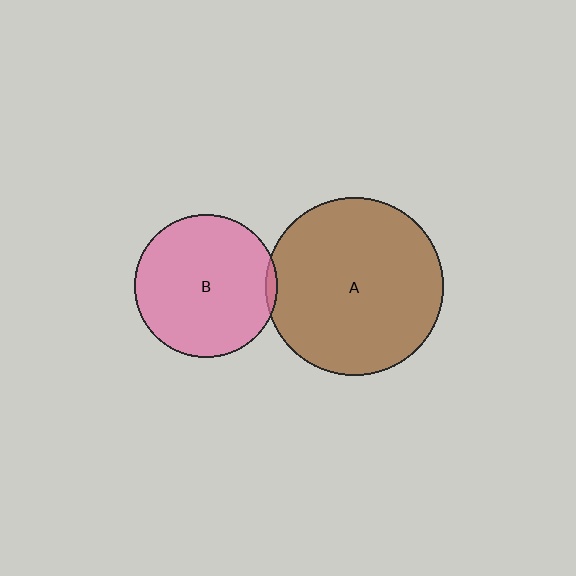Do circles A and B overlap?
Yes.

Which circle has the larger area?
Circle A (brown).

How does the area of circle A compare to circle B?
Approximately 1.6 times.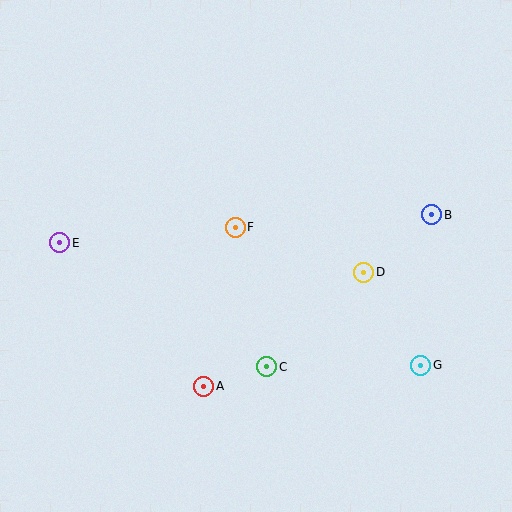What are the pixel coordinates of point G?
Point G is at (421, 365).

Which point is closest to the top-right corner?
Point B is closest to the top-right corner.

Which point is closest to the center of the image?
Point F at (235, 227) is closest to the center.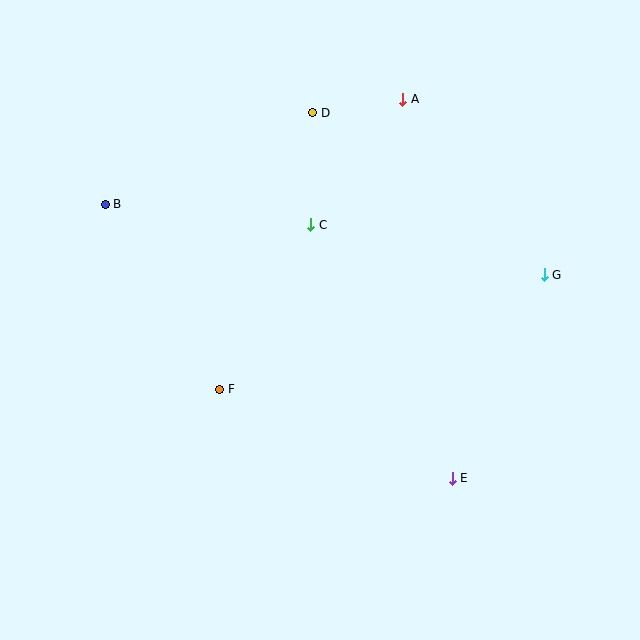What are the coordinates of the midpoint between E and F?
The midpoint between E and F is at (336, 434).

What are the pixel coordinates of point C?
Point C is at (311, 225).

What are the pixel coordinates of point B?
Point B is at (105, 204).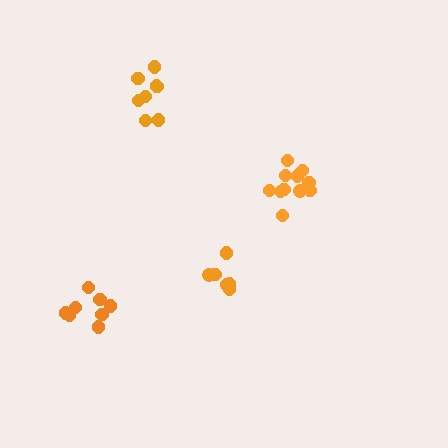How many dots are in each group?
Group 1: 7 dots, Group 2: 11 dots, Group 3: 9 dots, Group 4: 8 dots (35 total).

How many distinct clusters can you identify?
There are 4 distinct clusters.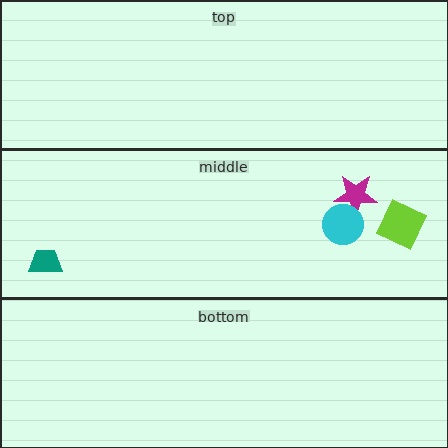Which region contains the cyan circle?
The middle region.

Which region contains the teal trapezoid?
The middle region.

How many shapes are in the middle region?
4.